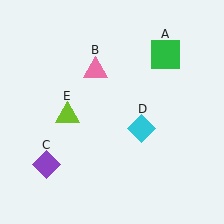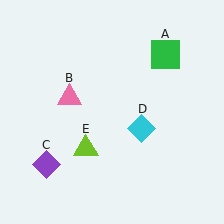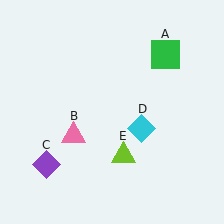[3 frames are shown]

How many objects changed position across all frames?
2 objects changed position: pink triangle (object B), lime triangle (object E).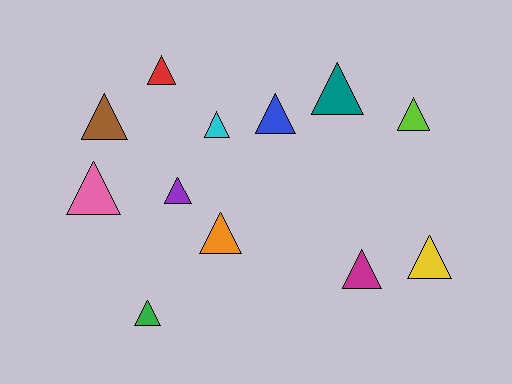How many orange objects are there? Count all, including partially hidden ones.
There is 1 orange object.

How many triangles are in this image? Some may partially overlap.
There are 12 triangles.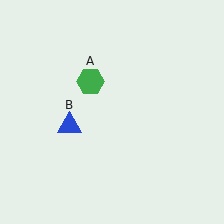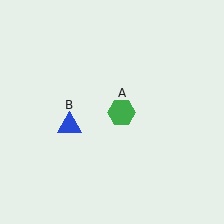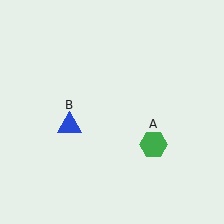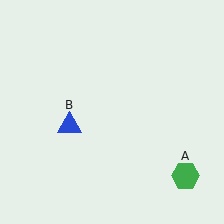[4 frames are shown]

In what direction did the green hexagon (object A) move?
The green hexagon (object A) moved down and to the right.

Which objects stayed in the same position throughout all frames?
Blue triangle (object B) remained stationary.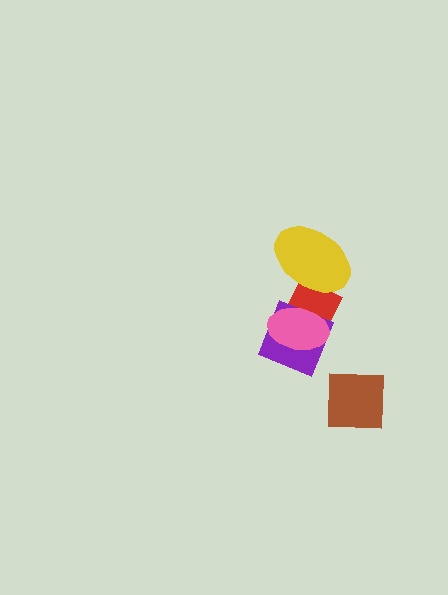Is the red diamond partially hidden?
Yes, it is partially covered by another shape.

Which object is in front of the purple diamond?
The pink ellipse is in front of the purple diamond.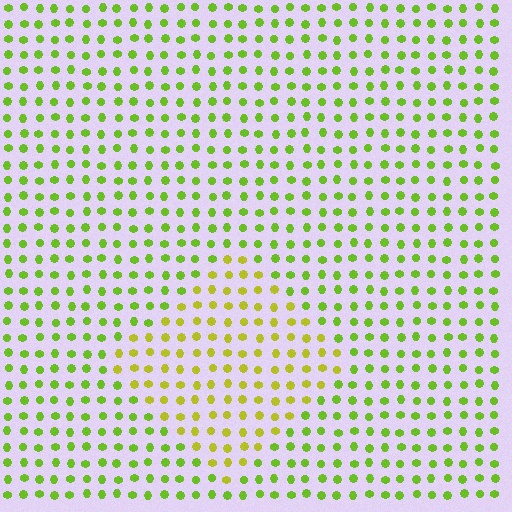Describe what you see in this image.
The image is filled with small lime elements in a uniform arrangement. A diamond-shaped region is visible where the elements are tinted to a slightly different hue, forming a subtle color boundary.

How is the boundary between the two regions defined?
The boundary is defined purely by a slight shift in hue (about 29 degrees). Spacing, size, and orientation are identical on both sides.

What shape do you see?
I see a diamond.